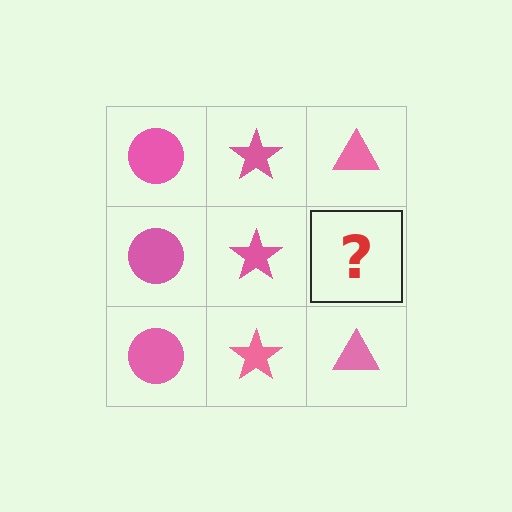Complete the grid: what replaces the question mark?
The question mark should be replaced with a pink triangle.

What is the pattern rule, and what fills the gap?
The rule is that each column has a consistent shape. The gap should be filled with a pink triangle.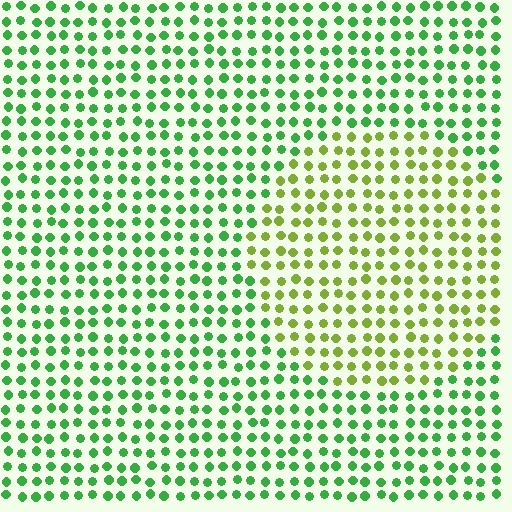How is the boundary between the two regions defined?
The boundary is defined purely by a slight shift in hue (about 43 degrees). Spacing, size, and orientation are identical on both sides.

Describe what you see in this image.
The image is filled with small green elements in a uniform arrangement. A circle-shaped region is visible where the elements are tinted to a slightly different hue, forming a subtle color boundary.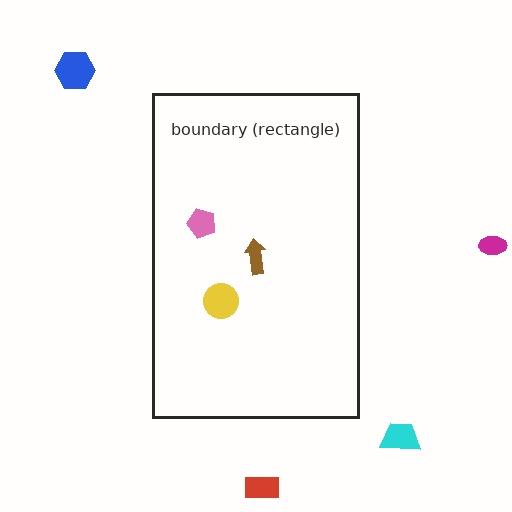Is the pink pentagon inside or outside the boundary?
Inside.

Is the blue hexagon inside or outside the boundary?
Outside.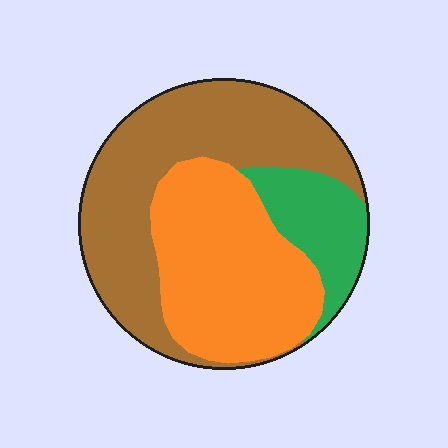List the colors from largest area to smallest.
From largest to smallest: brown, orange, green.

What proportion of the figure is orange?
Orange takes up between a quarter and a half of the figure.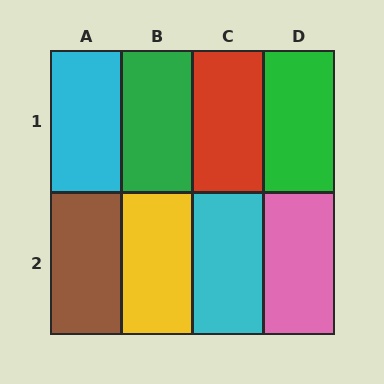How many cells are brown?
1 cell is brown.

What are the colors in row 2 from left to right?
Brown, yellow, cyan, pink.